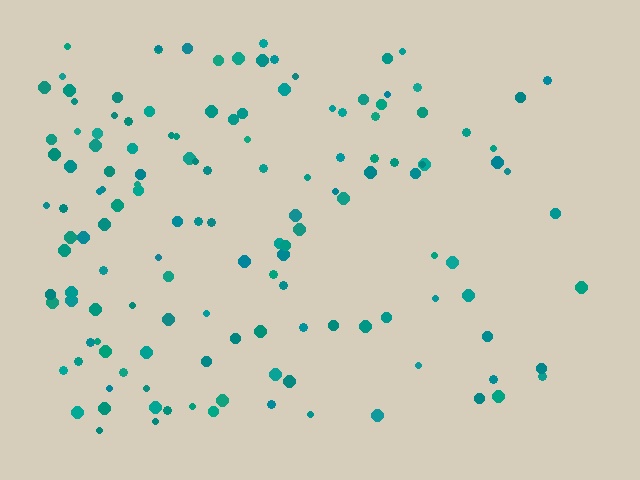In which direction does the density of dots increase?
From right to left, with the left side densest.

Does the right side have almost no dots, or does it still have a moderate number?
Still a moderate number, just noticeably fewer than the left.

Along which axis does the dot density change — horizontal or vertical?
Horizontal.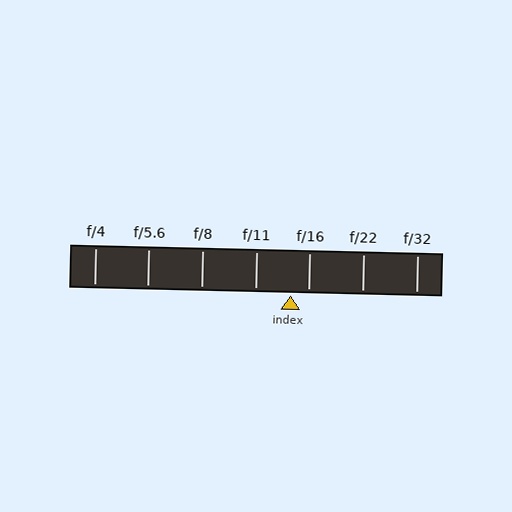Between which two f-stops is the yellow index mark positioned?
The index mark is between f/11 and f/16.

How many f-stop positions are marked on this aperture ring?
There are 7 f-stop positions marked.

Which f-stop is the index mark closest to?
The index mark is closest to f/16.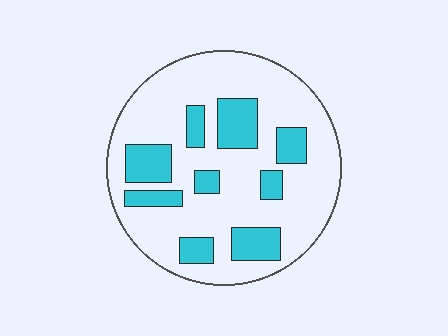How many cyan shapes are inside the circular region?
9.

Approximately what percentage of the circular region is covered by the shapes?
Approximately 25%.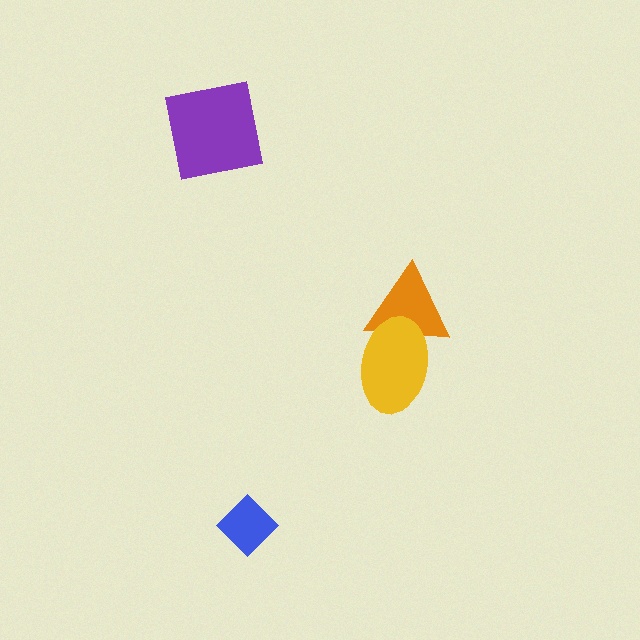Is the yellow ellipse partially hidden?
No, no other shape covers it.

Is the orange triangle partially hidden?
Yes, it is partially covered by another shape.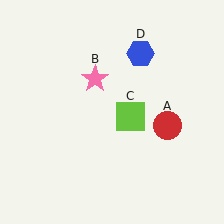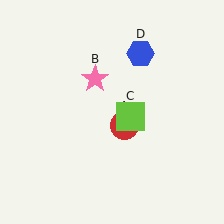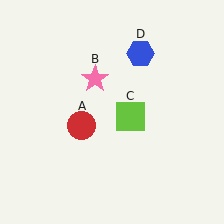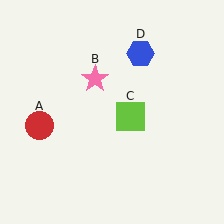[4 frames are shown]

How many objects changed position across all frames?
1 object changed position: red circle (object A).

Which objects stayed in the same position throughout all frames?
Pink star (object B) and lime square (object C) and blue hexagon (object D) remained stationary.